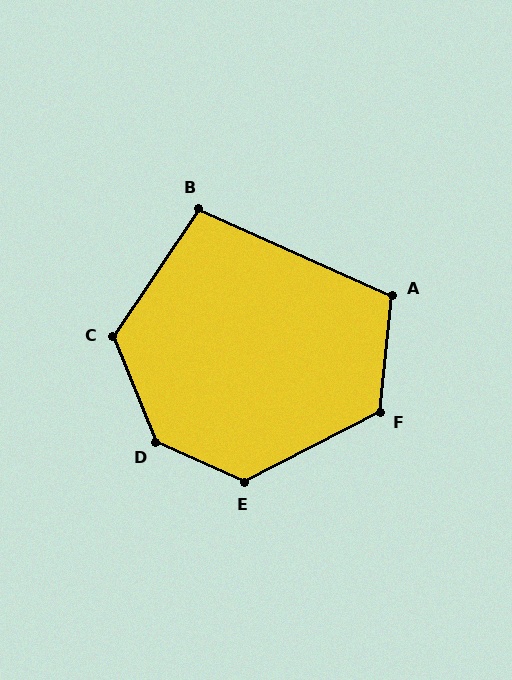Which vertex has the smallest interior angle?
B, at approximately 100 degrees.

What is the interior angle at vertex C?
Approximately 124 degrees (obtuse).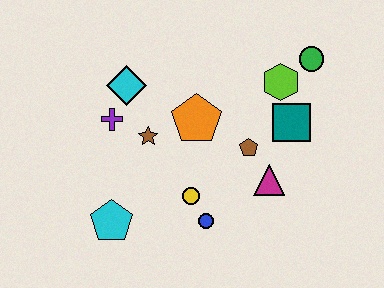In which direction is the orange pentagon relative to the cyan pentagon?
The orange pentagon is above the cyan pentagon.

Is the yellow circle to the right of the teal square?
No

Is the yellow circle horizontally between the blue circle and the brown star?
Yes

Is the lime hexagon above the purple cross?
Yes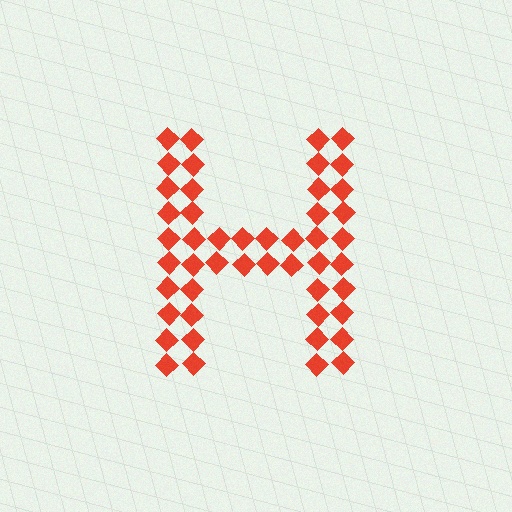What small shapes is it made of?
It is made of small diamonds.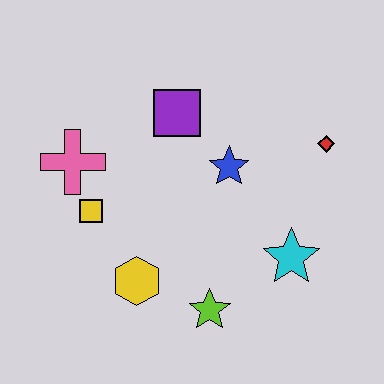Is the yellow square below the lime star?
No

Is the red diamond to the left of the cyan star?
No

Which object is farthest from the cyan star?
The pink cross is farthest from the cyan star.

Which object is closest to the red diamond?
The blue star is closest to the red diamond.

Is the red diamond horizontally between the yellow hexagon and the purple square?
No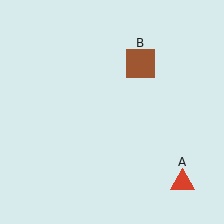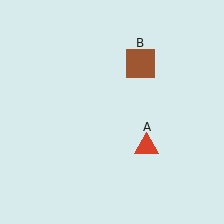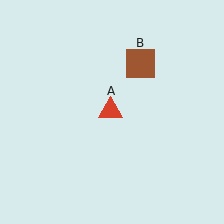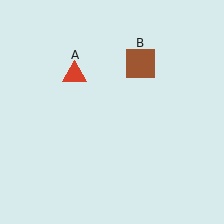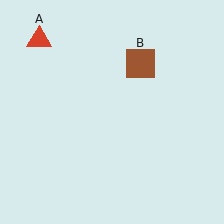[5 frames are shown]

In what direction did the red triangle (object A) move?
The red triangle (object A) moved up and to the left.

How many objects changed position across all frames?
1 object changed position: red triangle (object A).